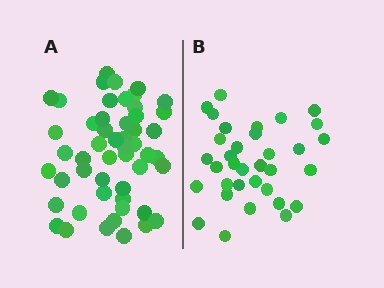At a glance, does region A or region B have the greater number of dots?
Region A (the left region) has more dots.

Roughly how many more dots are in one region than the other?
Region A has approximately 15 more dots than region B.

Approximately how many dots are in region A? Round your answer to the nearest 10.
About 50 dots. (The exact count is 51, which rounds to 50.)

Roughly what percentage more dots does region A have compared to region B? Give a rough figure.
About 50% more.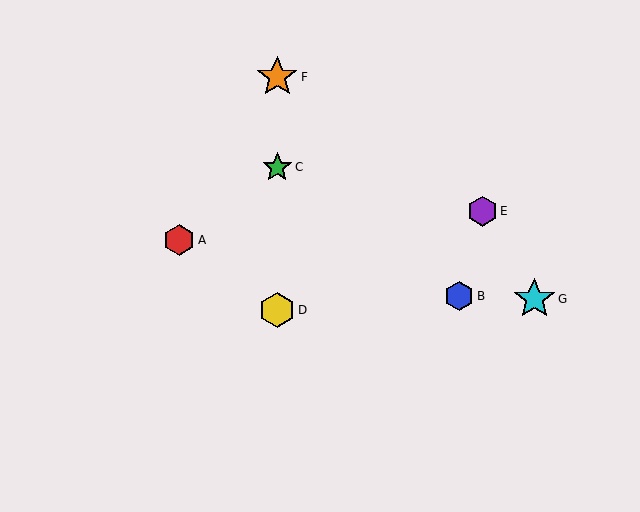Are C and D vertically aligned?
Yes, both are at x≈277.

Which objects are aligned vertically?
Objects C, D, F are aligned vertically.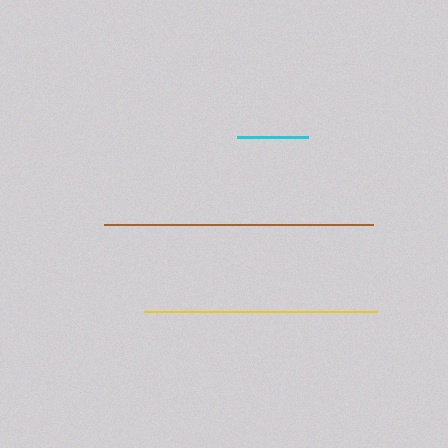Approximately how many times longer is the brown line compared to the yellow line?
The brown line is approximately 1.1 times the length of the yellow line.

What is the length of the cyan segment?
The cyan segment is approximately 71 pixels long.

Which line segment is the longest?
The brown line is the longest at approximately 269 pixels.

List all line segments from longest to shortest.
From longest to shortest: brown, yellow, cyan.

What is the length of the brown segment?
The brown segment is approximately 269 pixels long.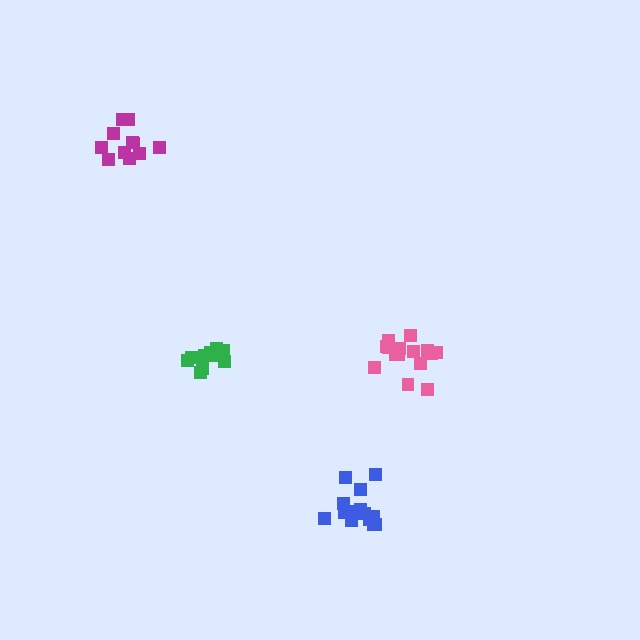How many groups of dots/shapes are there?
There are 4 groups.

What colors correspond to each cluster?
The clusters are colored: green, magenta, pink, blue.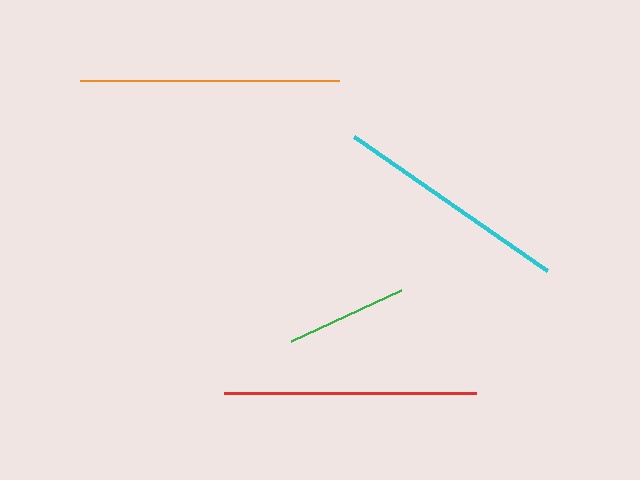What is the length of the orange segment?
The orange segment is approximately 258 pixels long.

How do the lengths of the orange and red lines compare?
The orange and red lines are approximately the same length.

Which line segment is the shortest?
The green line is the shortest at approximately 122 pixels.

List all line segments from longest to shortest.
From longest to shortest: orange, red, cyan, green.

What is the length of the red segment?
The red segment is approximately 252 pixels long.